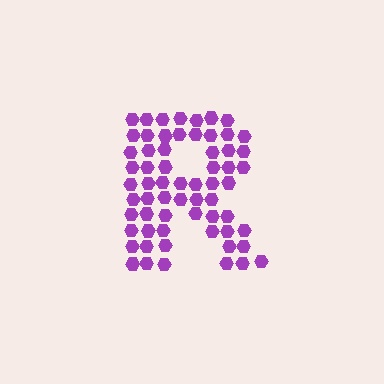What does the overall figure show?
The overall figure shows the letter R.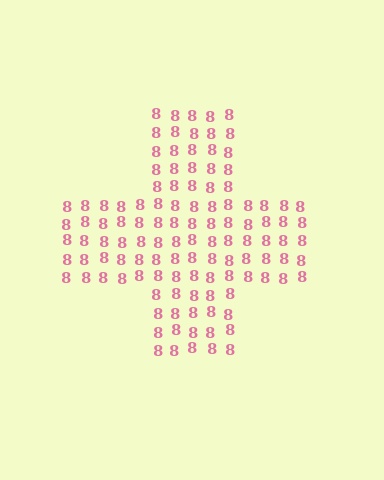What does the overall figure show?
The overall figure shows a cross.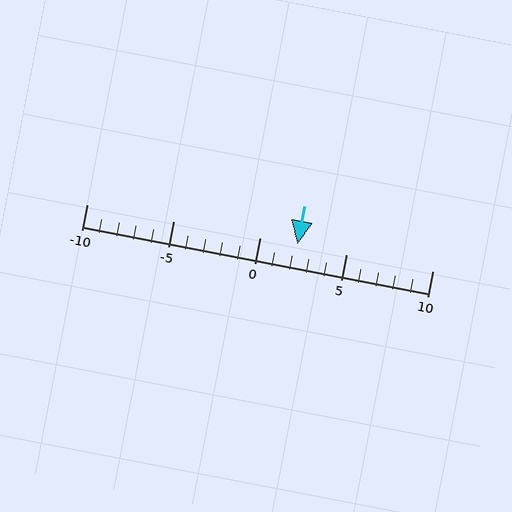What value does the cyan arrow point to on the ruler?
The cyan arrow points to approximately 2.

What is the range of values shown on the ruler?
The ruler shows values from -10 to 10.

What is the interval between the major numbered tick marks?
The major tick marks are spaced 5 units apart.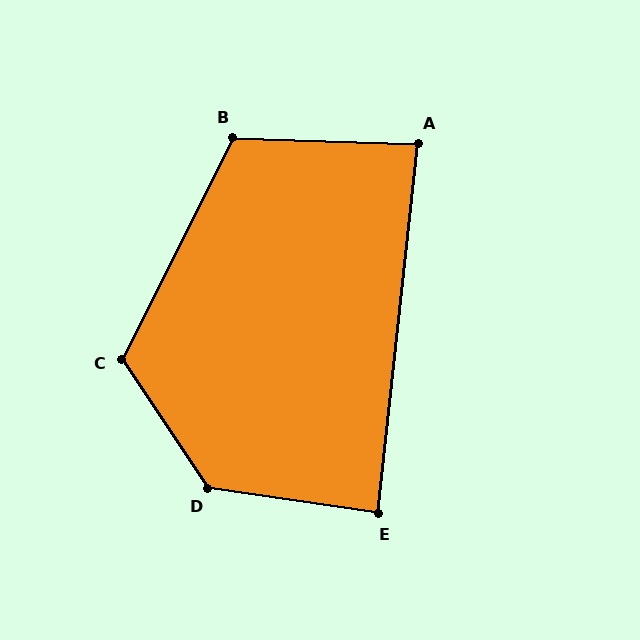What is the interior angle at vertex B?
Approximately 115 degrees (obtuse).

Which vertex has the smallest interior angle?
A, at approximately 86 degrees.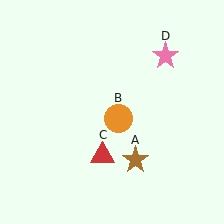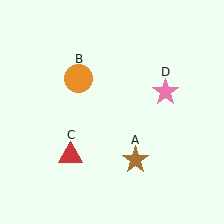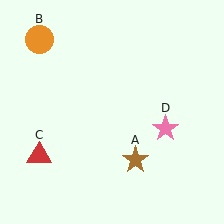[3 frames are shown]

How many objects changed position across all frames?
3 objects changed position: orange circle (object B), red triangle (object C), pink star (object D).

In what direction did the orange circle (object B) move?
The orange circle (object B) moved up and to the left.